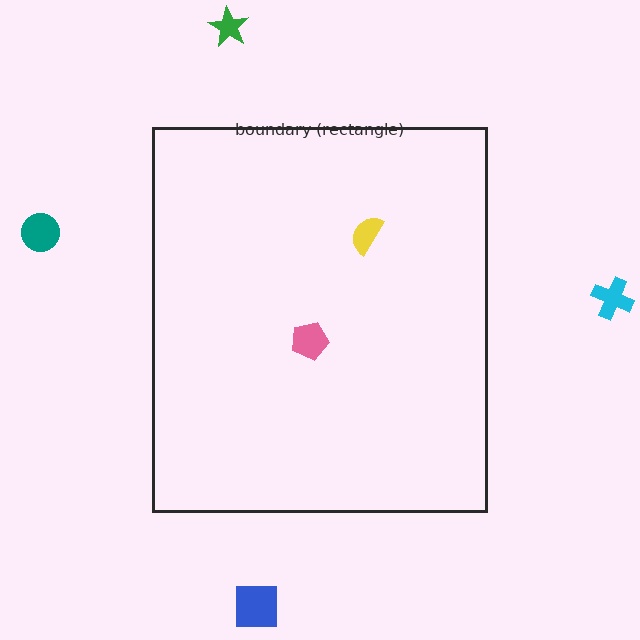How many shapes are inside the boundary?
2 inside, 4 outside.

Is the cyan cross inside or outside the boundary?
Outside.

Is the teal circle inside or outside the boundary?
Outside.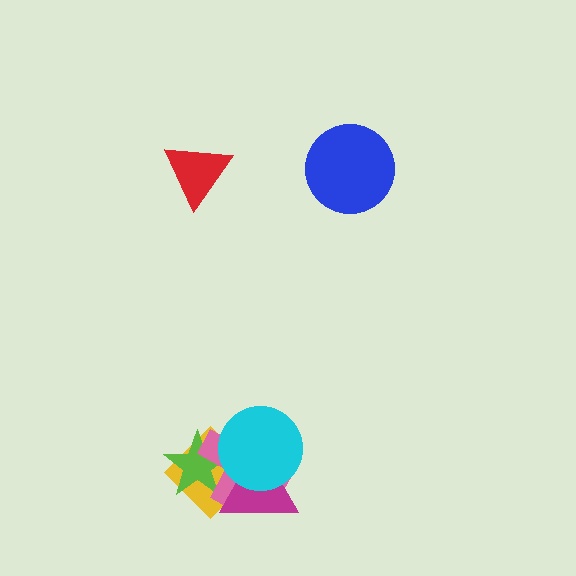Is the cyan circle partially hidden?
No, no other shape covers it.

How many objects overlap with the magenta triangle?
4 objects overlap with the magenta triangle.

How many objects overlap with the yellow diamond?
4 objects overlap with the yellow diamond.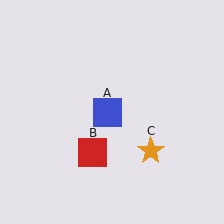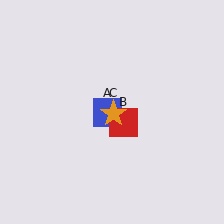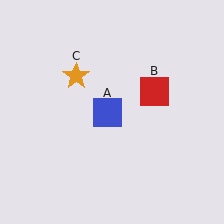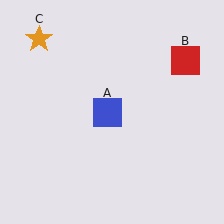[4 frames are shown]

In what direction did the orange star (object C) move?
The orange star (object C) moved up and to the left.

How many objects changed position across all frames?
2 objects changed position: red square (object B), orange star (object C).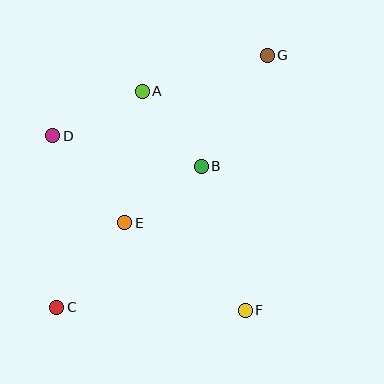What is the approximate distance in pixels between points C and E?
The distance between C and E is approximately 108 pixels.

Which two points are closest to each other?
Points B and E are closest to each other.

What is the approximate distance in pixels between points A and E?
The distance between A and E is approximately 133 pixels.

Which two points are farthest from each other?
Points C and G are farthest from each other.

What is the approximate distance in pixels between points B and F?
The distance between B and F is approximately 151 pixels.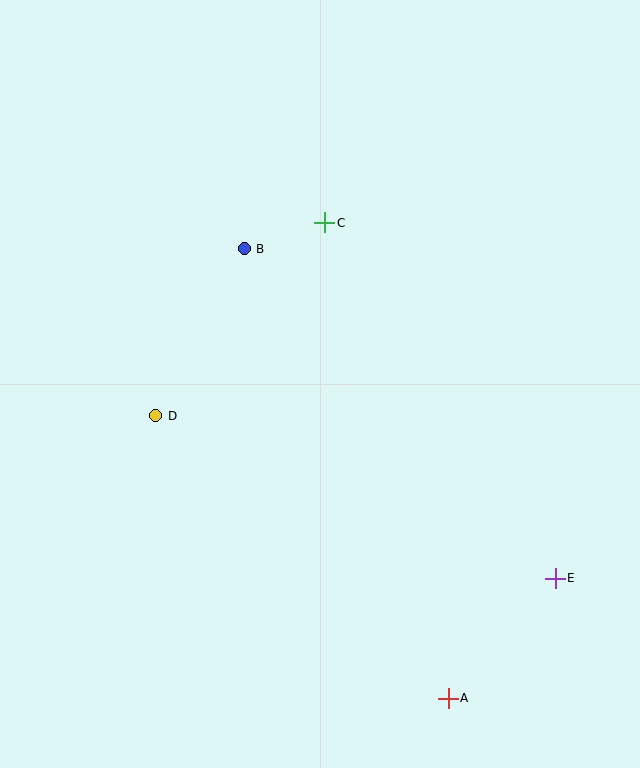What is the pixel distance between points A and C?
The distance between A and C is 491 pixels.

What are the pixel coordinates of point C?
Point C is at (325, 223).